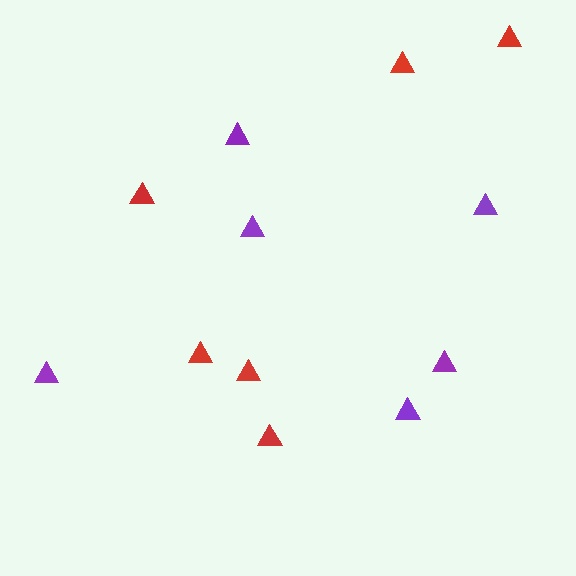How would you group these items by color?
There are 2 groups: one group of red triangles (6) and one group of purple triangles (6).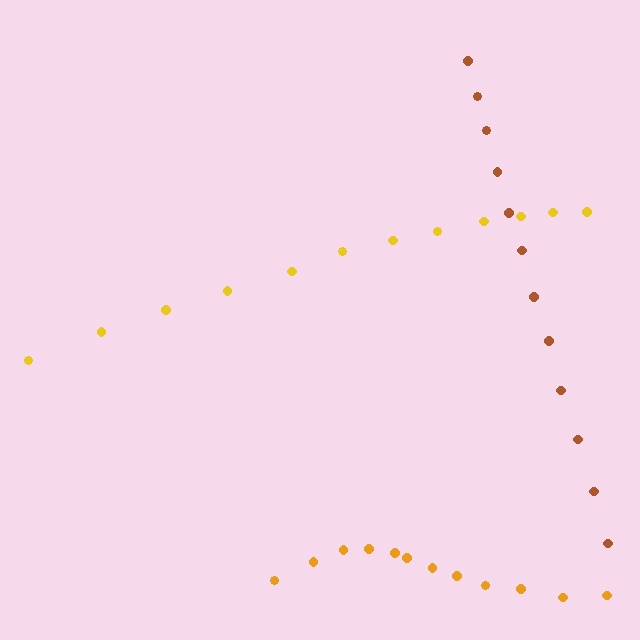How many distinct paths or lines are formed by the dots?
There are 3 distinct paths.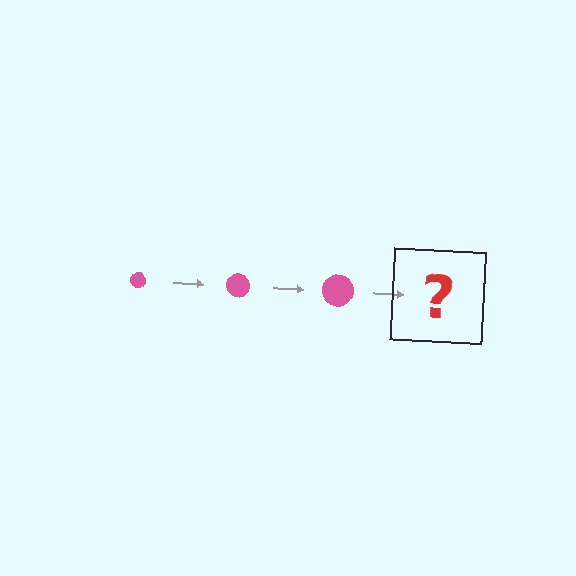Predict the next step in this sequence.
The next step is a pink circle, larger than the previous one.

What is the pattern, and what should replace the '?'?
The pattern is that the circle gets progressively larger each step. The '?' should be a pink circle, larger than the previous one.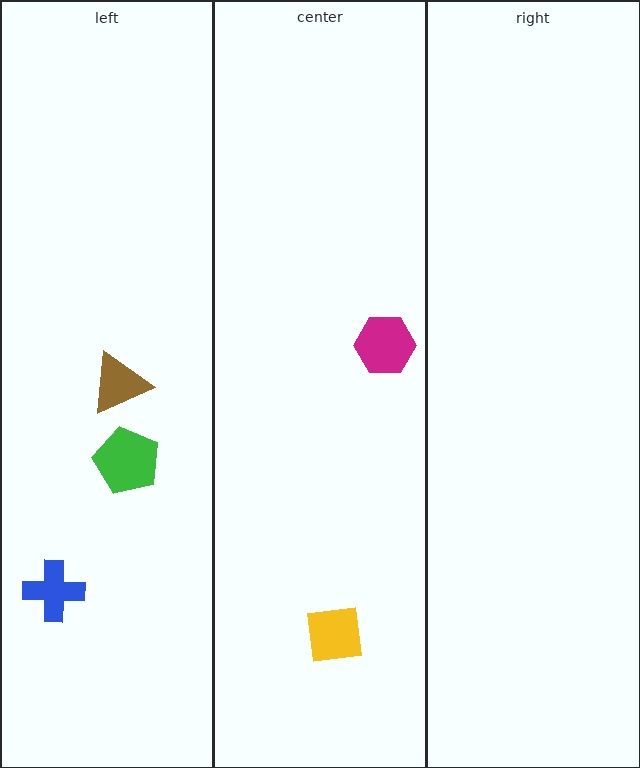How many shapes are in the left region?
3.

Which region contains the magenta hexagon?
The center region.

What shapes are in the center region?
The yellow square, the magenta hexagon.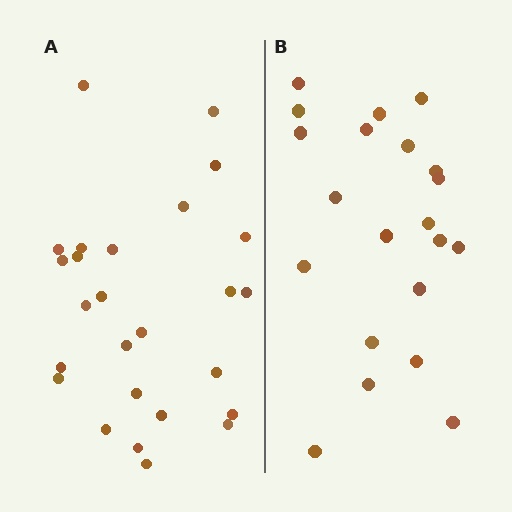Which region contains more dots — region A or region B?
Region A (the left region) has more dots.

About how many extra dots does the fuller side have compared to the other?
Region A has about 5 more dots than region B.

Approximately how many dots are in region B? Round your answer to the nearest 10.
About 20 dots. (The exact count is 21, which rounds to 20.)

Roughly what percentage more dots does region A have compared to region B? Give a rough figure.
About 25% more.